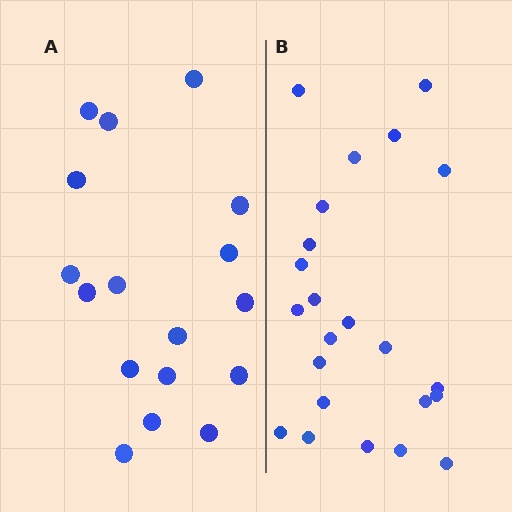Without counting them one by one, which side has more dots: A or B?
Region B (the right region) has more dots.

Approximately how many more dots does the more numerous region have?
Region B has about 6 more dots than region A.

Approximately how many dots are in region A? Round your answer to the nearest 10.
About 20 dots. (The exact count is 17, which rounds to 20.)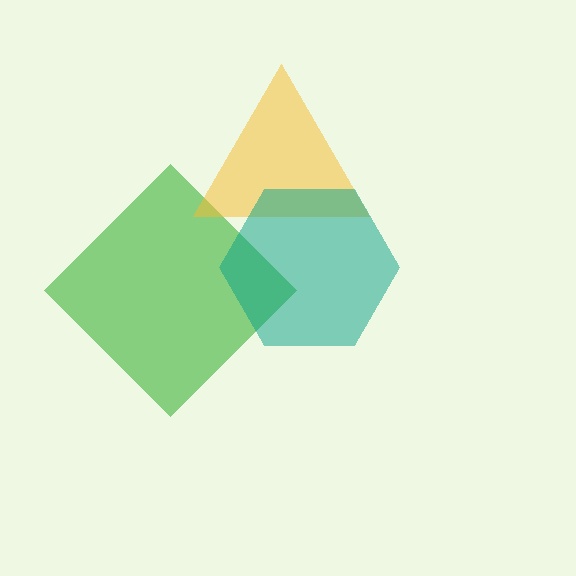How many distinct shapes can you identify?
There are 3 distinct shapes: a green diamond, a yellow triangle, a teal hexagon.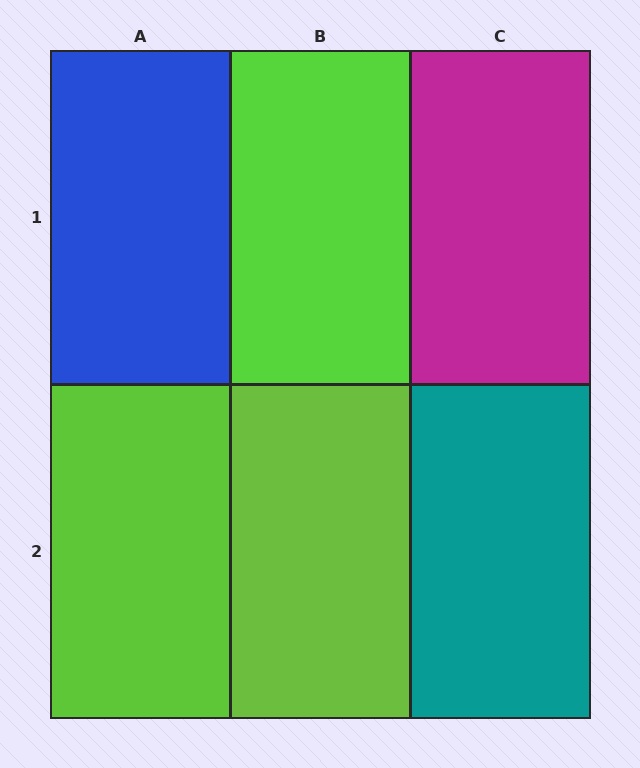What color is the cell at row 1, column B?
Lime.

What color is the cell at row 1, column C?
Magenta.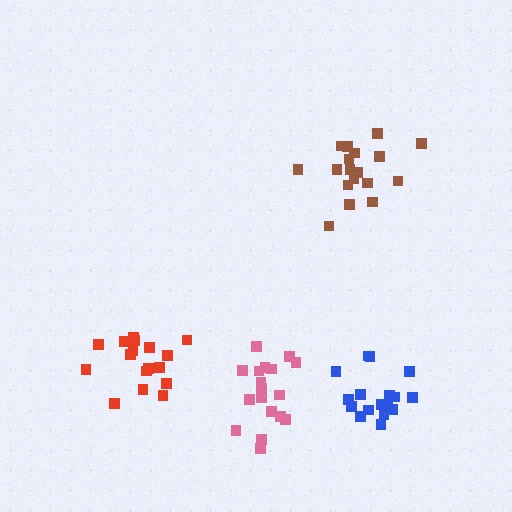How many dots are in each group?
Group 1: 18 dots, Group 2: 18 dots, Group 3: 17 dots, Group 4: 17 dots (70 total).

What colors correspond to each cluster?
The clusters are colored: pink, brown, red, blue.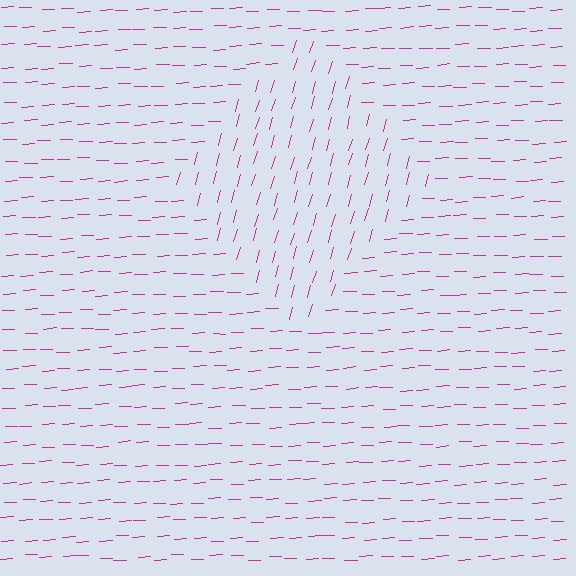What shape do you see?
I see a diamond.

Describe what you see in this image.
The image is filled with small magenta line segments. A diamond region in the image has lines oriented differently from the surrounding lines, creating a visible texture boundary.